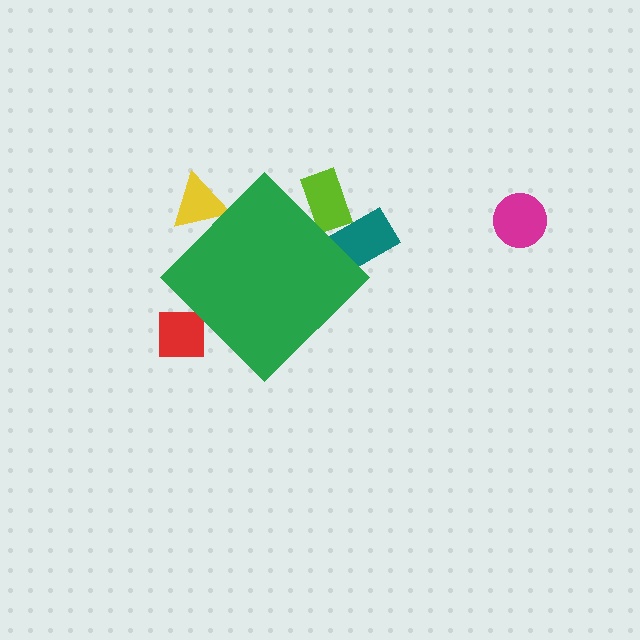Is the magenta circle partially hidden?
No, the magenta circle is fully visible.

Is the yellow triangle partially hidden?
Yes, the yellow triangle is partially hidden behind the green diamond.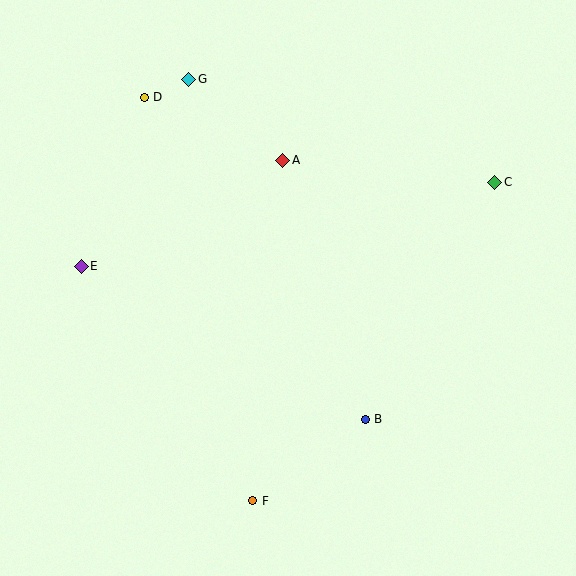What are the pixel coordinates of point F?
Point F is at (253, 501).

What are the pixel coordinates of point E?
Point E is at (81, 266).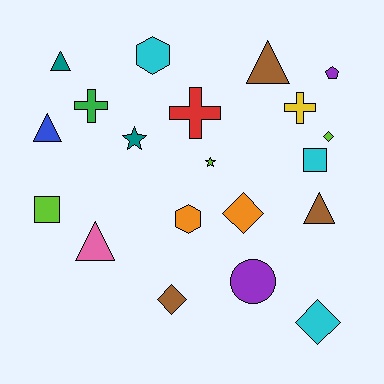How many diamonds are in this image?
There are 4 diamonds.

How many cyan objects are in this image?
There are 3 cyan objects.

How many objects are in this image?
There are 20 objects.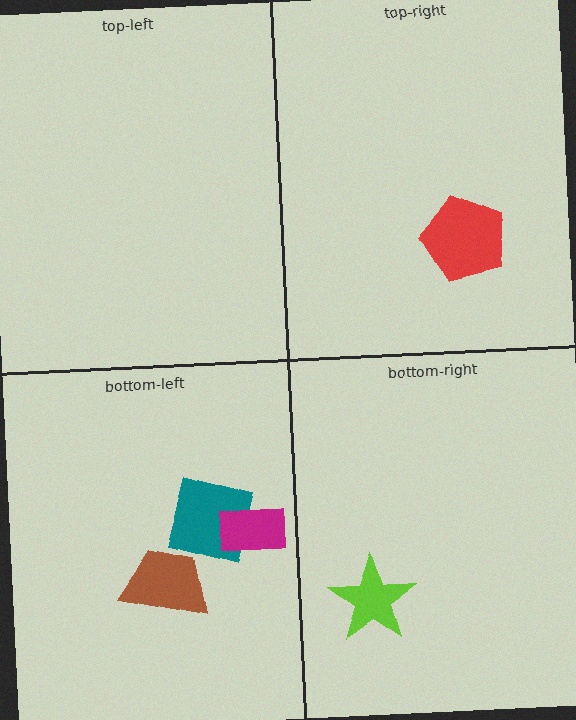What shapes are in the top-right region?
The red pentagon.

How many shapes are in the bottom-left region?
3.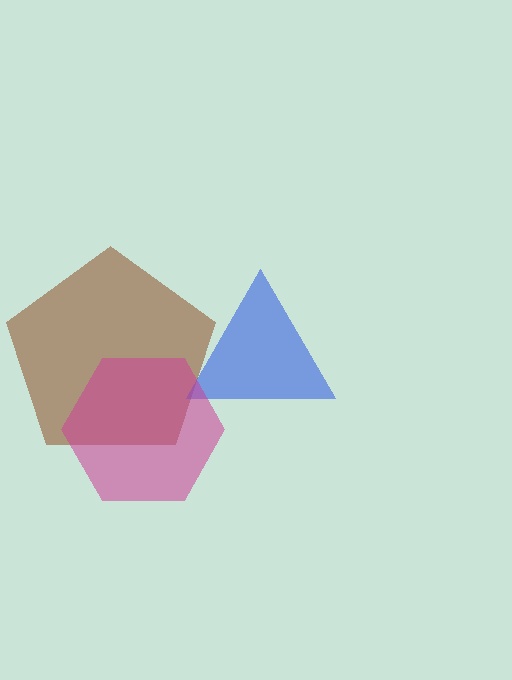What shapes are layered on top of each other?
The layered shapes are: a brown pentagon, a blue triangle, a magenta hexagon.